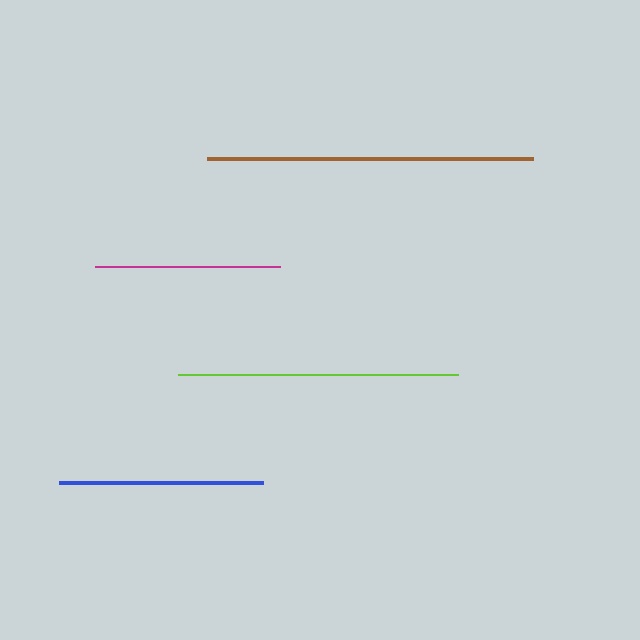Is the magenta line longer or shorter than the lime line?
The lime line is longer than the magenta line.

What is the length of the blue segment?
The blue segment is approximately 204 pixels long.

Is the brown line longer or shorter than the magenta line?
The brown line is longer than the magenta line.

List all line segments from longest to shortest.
From longest to shortest: brown, lime, blue, magenta.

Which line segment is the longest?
The brown line is the longest at approximately 326 pixels.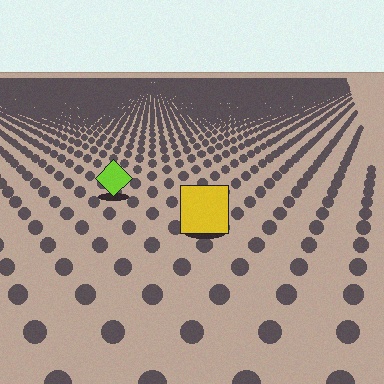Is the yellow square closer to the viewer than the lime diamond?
Yes. The yellow square is closer — you can tell from the texture gradient: the ground texture is coarser near it.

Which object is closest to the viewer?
The yellow square is closest. The texture marks near it are larger and more spread out.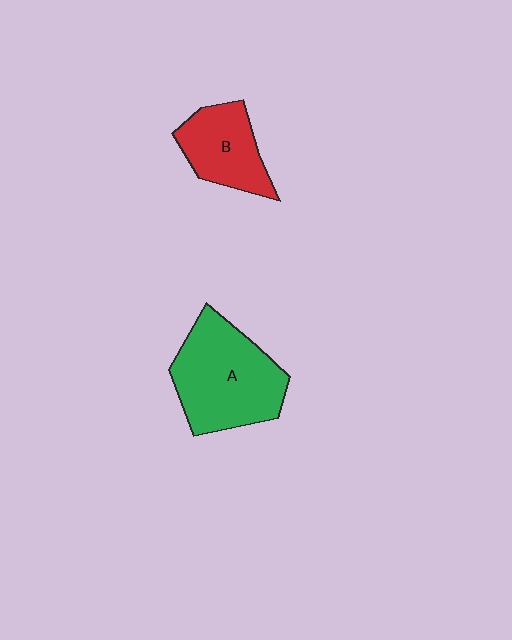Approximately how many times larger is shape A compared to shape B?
Approximately 1.6 times.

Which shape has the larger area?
Shape A (green).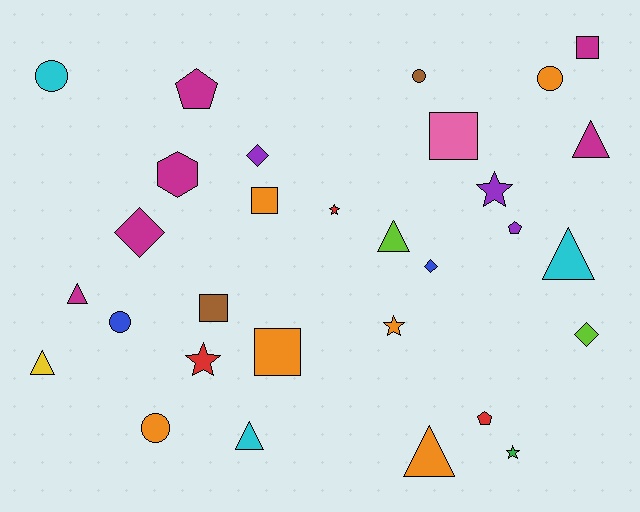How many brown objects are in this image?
There are 2 brown objects.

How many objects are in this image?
There are 30 objects.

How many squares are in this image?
There are 5 squares.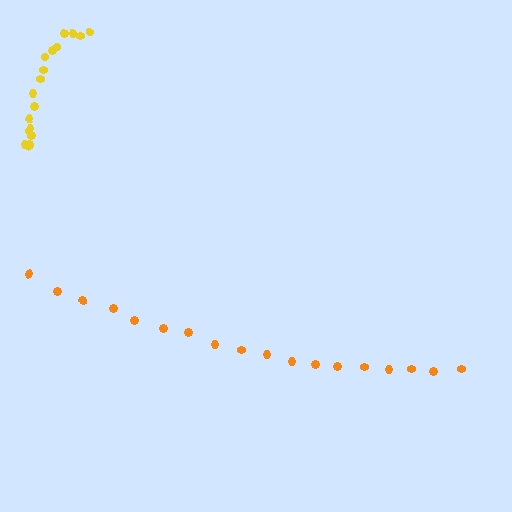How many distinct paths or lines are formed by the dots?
There are 2 distinct paths.